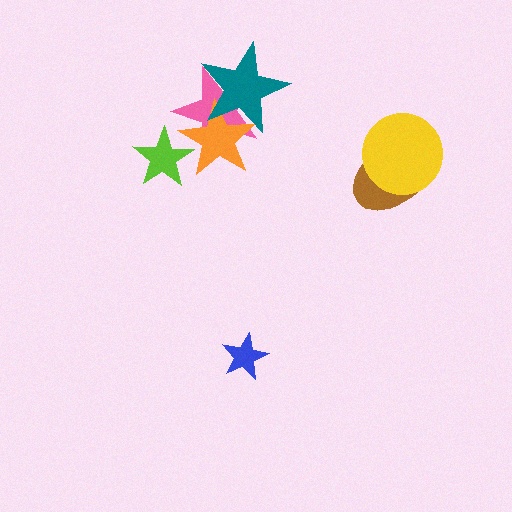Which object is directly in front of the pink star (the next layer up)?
The orange star is directly in front of the pink star.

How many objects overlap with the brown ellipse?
1 object overlaps with the brown ellipse.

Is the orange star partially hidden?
Yes, it is partially covered by another shape.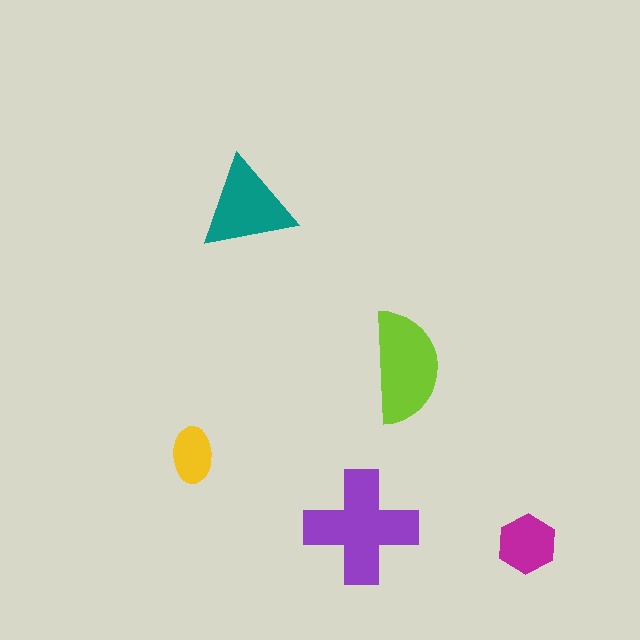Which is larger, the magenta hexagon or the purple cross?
The purple cross.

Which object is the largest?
The purple cross.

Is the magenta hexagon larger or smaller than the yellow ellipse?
Larger.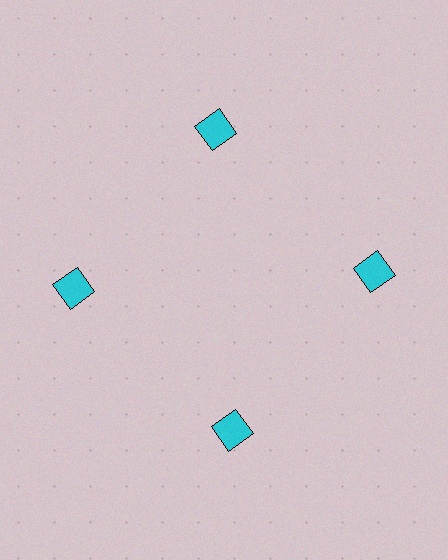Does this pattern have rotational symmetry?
Yes, this pattern has 4-fold rotational symmetry. It looks the same after rotating 90 degrees around the center.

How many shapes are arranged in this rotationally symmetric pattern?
There are 4 shapes, arranged in 4 groups of 1.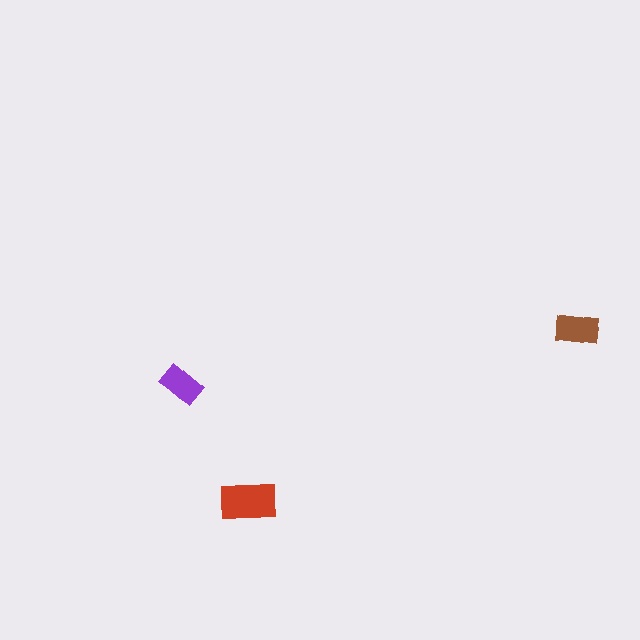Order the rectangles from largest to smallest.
the red one, the brown one, the purple one.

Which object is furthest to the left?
The purple rectangle is leftmost.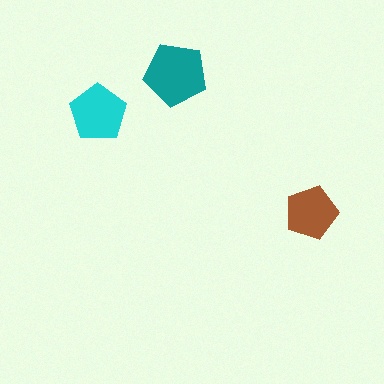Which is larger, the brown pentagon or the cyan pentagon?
The cyan one.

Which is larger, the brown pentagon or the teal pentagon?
The teal one.